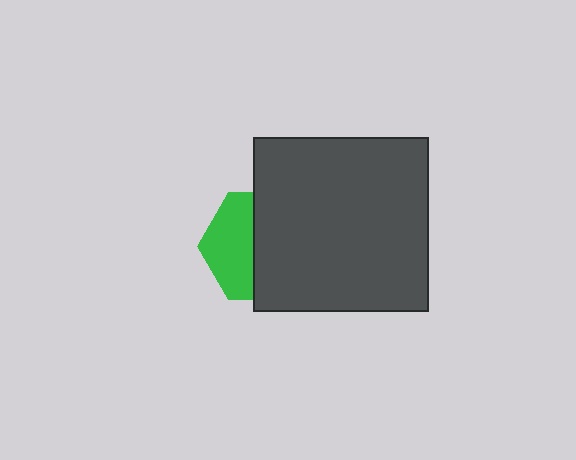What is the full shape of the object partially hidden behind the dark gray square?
The partially hidden object is a green hexagon.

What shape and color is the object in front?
The object in front is a dark gray square.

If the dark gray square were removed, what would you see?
You would see the complete green hexagon.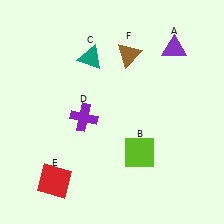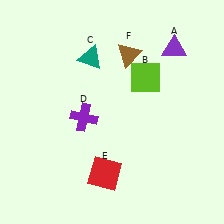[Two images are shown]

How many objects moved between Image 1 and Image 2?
2 objects moved between the two images.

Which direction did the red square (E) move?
The red square (E) moved right.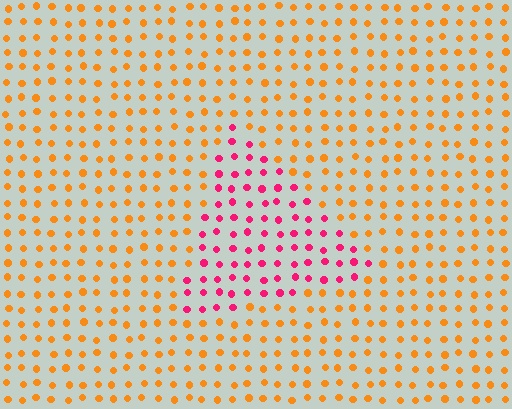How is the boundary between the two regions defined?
The boundary is defined purely by a slight shift in hue (about 57 degrees). Spacing, size, and orientation are identical on both sides.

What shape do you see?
I see a triangle.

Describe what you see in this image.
The image is filled with small orange elements in a uniform arrangement. A triangle-shaped region is visible where the elements are tinted to a slightly different hue, forming a subtle color boundary.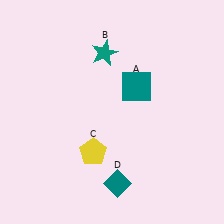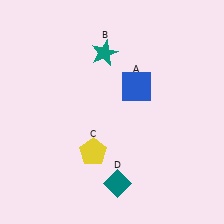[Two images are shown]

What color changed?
The square (A) changed from teal in Image 1 to blue in Image 2.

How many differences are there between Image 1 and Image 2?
There is 1 difference between the two images.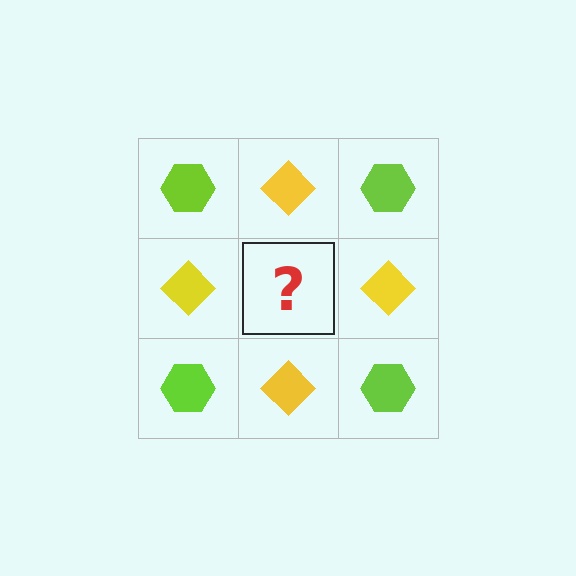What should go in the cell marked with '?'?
The missing cell should contain a lime hexagon.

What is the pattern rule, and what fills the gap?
The rule is that it alternates lime hexagon and yellow diamond in a checkerboard pattern. The gap should be filled with a lime hexagon.